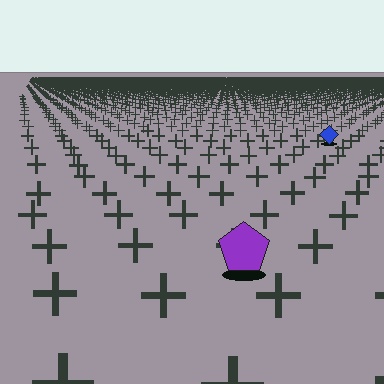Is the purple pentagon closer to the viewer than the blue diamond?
Yes. The purple pentagon is closer — you can tell from the texture gradient: the ground texture is coarser near it.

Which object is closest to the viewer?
The purple pentagon is closest. The texture marks near it are larger and more spread out.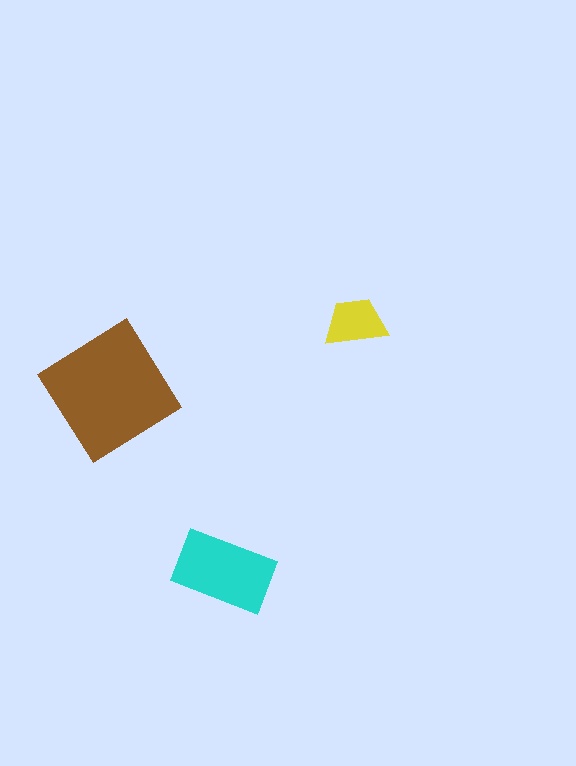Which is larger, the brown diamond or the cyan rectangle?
The brown diamond.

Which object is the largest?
The brown diamond.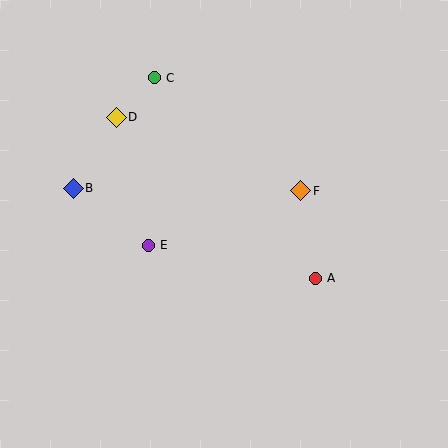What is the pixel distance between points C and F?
The distance between C and F is 185 pixels.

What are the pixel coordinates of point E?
Point E is at (148, 245).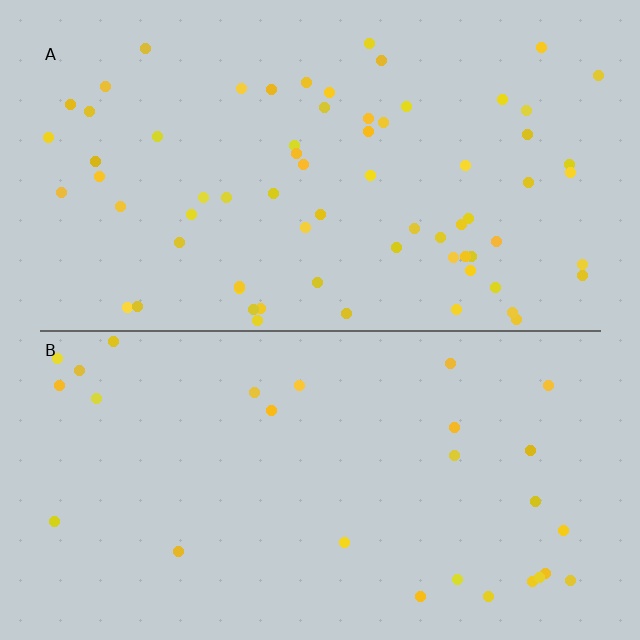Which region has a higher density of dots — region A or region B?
A (the top).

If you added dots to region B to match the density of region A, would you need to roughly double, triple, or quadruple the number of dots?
Approximately double.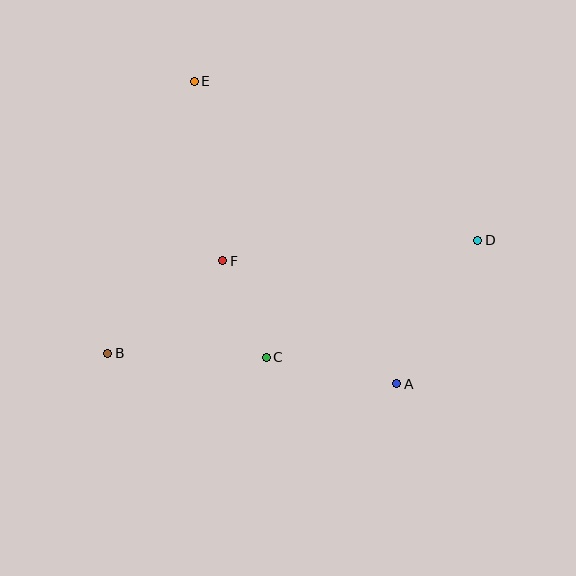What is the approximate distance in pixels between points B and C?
The distance between B and C is approximately 159 pixels.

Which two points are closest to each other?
Points C and F are closest to each other.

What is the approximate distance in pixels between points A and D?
The distance between A and D is approximately 165 pixels.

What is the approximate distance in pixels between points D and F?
The distance between D and F is approximately 256 pixels.